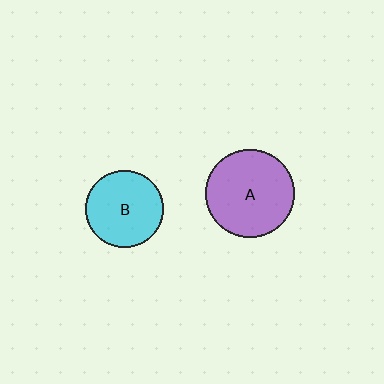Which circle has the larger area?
Circle A (purple).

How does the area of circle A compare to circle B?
Approximately 1.3 times.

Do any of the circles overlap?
No, none of the circles overlap.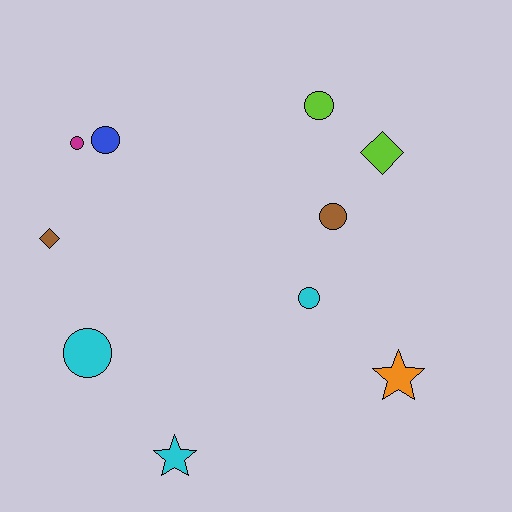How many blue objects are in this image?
There is 1 blue object.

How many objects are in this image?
There are 10 objects.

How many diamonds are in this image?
There are 2 diamonds.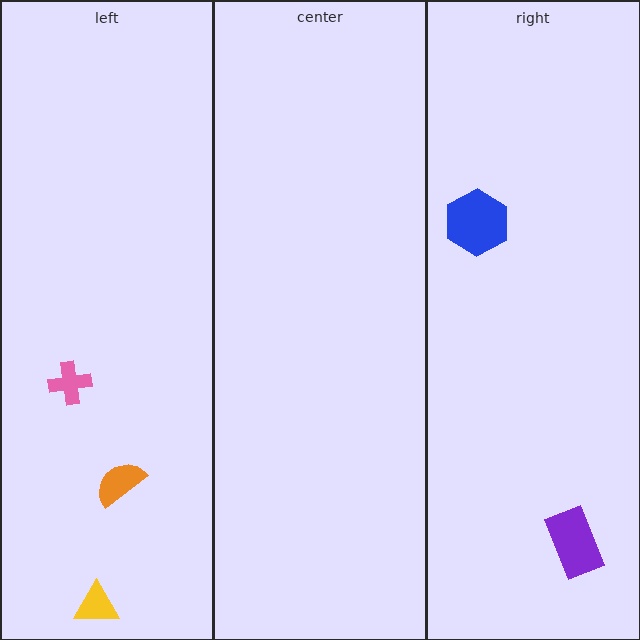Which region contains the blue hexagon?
The right region.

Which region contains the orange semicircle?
The left region.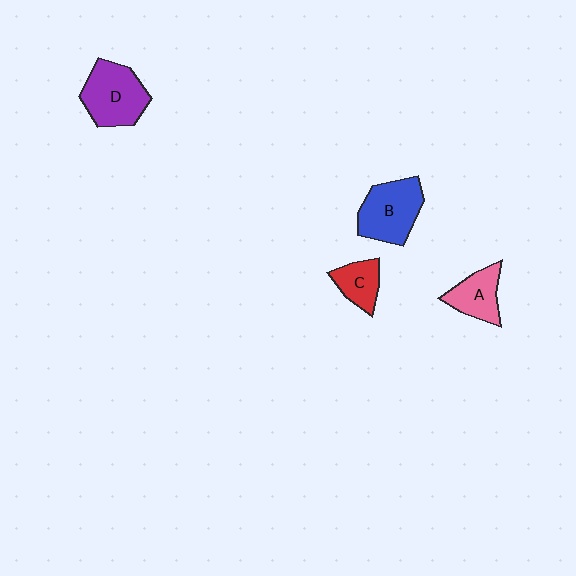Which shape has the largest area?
Shape D (purple).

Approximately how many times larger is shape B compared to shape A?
Approximately 1.5 times.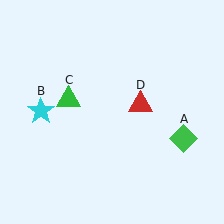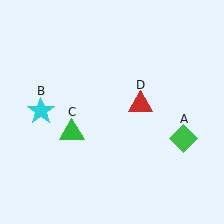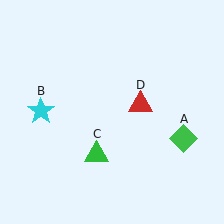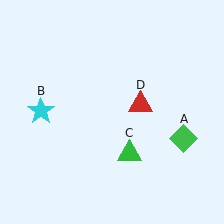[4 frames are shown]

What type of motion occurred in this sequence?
The green triangle (object C) rotated counterclockwise around the center of the scene.